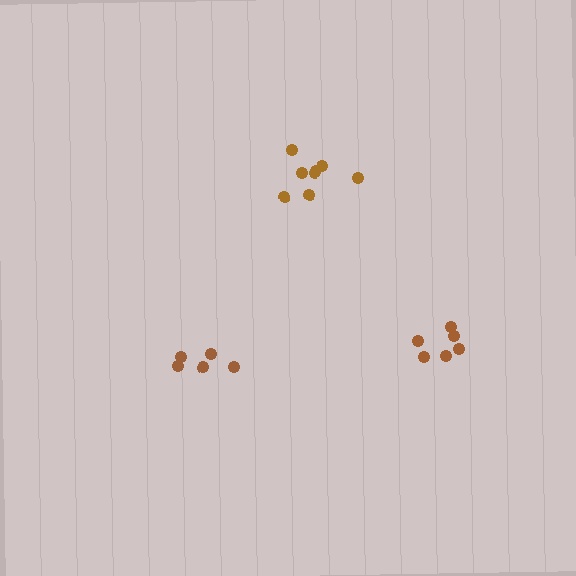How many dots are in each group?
Group 1: 6 dots, Group 2: 5 dots, Group 3: 8 dots (19 total).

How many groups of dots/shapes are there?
There are 3 groups.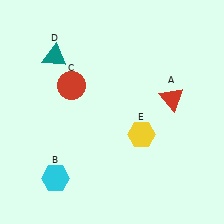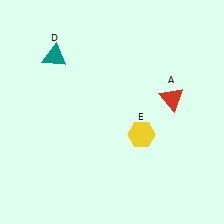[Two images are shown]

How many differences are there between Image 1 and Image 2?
There are 2 differences between the two images.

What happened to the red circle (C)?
The red circle (C) was removed in Image 2. It was in the top-left area of Image 1.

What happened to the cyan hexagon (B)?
The cyan hexagon (B) was removed in Image 2. It was in the bottom-left area of Image 1.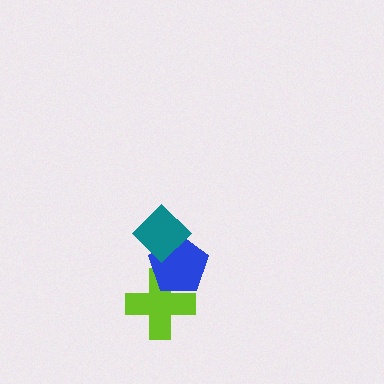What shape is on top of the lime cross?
The blue pentagon is on top of the lime cross.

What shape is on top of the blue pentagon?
The teal diamond is on top of the blue pentagon.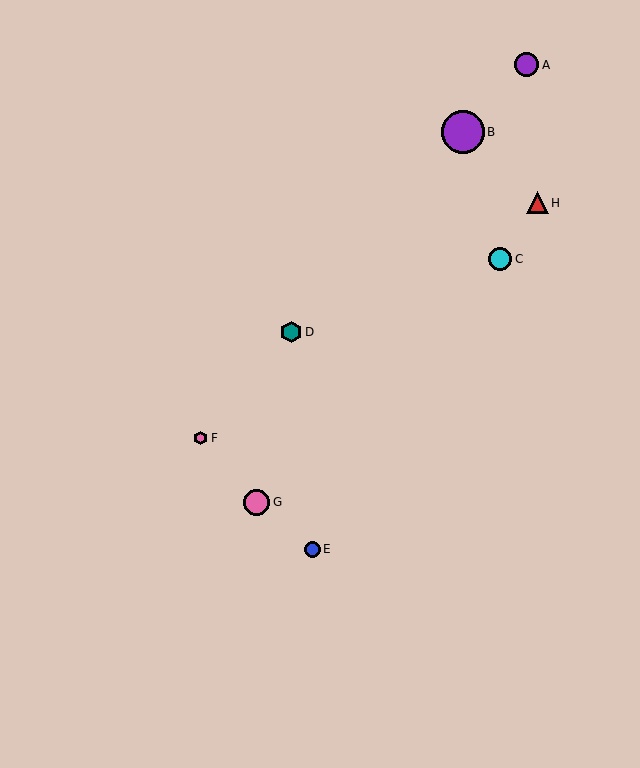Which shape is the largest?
The purple circle (labeled B) is the largest.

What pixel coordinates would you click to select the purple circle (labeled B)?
Click at (463, 132) to select the purple circle B.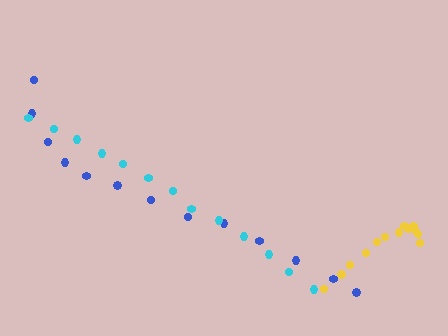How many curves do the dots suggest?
There are 3 distinct paths.